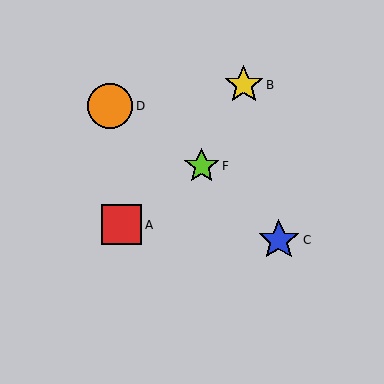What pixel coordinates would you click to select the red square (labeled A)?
Click at (122, 225) to select the red square A.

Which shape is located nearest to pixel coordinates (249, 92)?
The yellow star (labeled B) at (244, 85) is nearest to that location.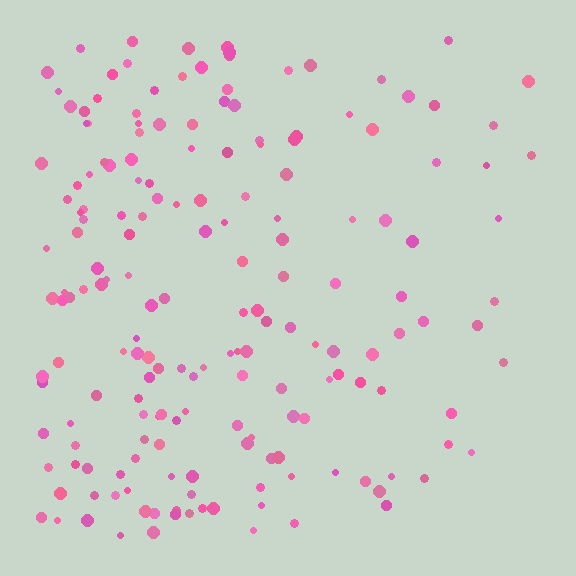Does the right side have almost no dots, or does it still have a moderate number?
Still a moderate number, just noticeably fewer than the left.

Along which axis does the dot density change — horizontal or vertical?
Horizontal.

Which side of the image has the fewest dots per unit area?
The right.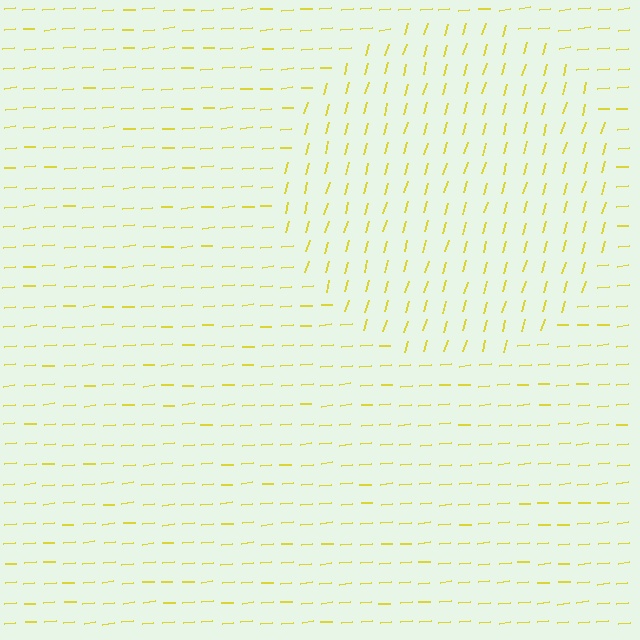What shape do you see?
I see a circle.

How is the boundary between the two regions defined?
The boundary is defined purely by a change in line orientation (approximately 69 degrees difference). All lines are the same color and thickness.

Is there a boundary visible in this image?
Yes, there is a texture boundary formed by a change in line orientation.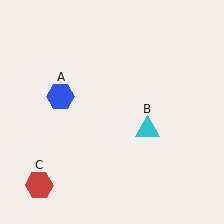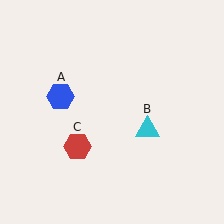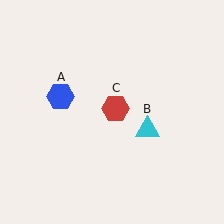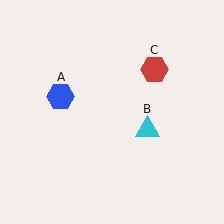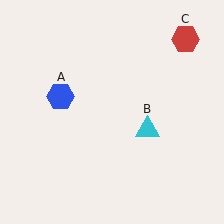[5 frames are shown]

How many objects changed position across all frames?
1 object changed position: red hexagon (object C).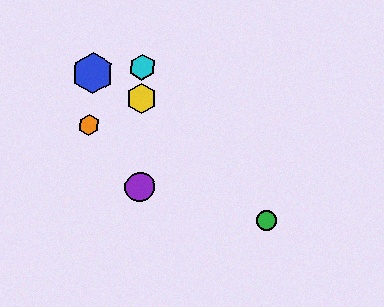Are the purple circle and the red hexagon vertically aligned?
Yes, both are at x≈140.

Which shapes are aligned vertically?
The red hexagon, the yellow hexagon, the purple circle, the cyan hexagon are aligned vertically.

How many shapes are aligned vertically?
4 shapes (the red hexagon, the yellow hexagon, the purple circle, the cyan hexagon) are aligned vertically.